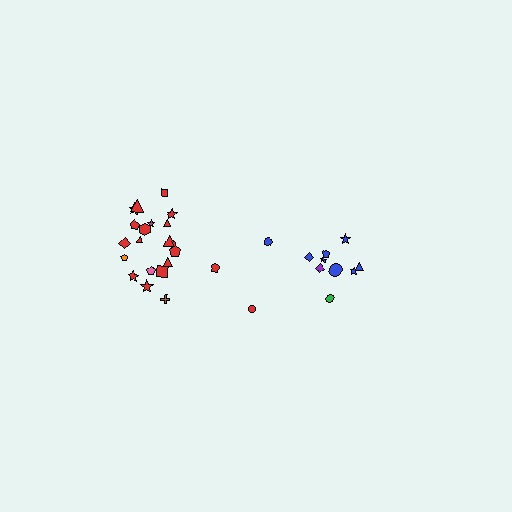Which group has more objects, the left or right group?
The left group.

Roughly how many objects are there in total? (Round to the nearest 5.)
Roughly 30 objects in total.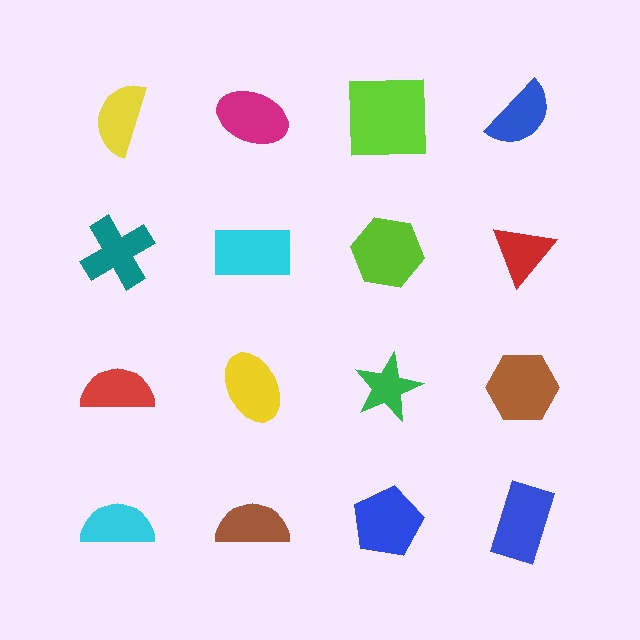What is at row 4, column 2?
A brown semicircle.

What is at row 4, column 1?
A cyan semicircle.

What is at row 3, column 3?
A green star.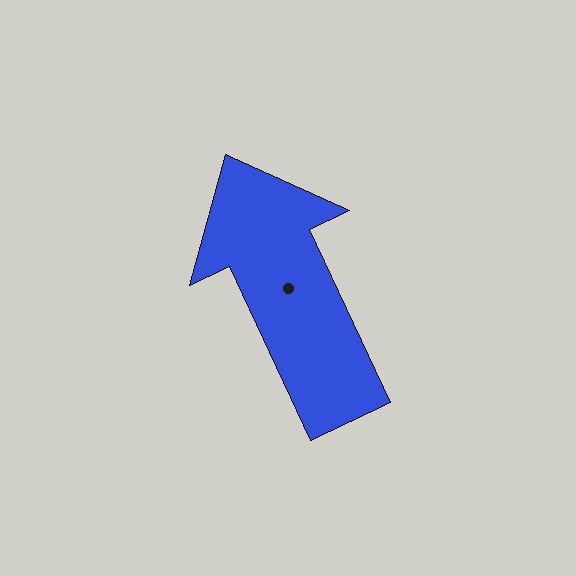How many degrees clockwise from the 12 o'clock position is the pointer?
Approximately 335 degrees.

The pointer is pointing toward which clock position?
Roughly 11 o'clock.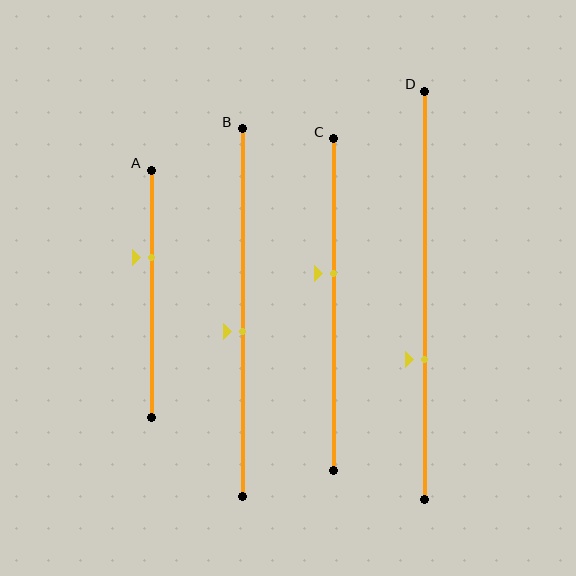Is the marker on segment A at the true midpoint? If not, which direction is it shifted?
No, the marker on segment A is shifted upward by about 15% of the segment length.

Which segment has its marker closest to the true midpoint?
Segment B has its marker closest to the true midpoint.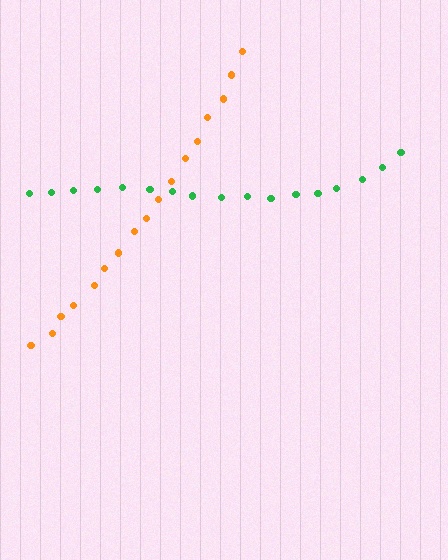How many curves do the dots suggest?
There are 2 distinct paths.